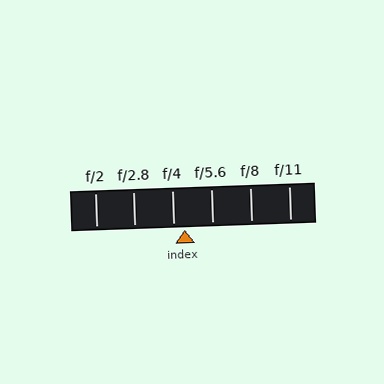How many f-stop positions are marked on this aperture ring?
There are 6 f-stop positions marked.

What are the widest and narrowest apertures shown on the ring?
The widest aperture shown is f/2 and the narrowest is f/11.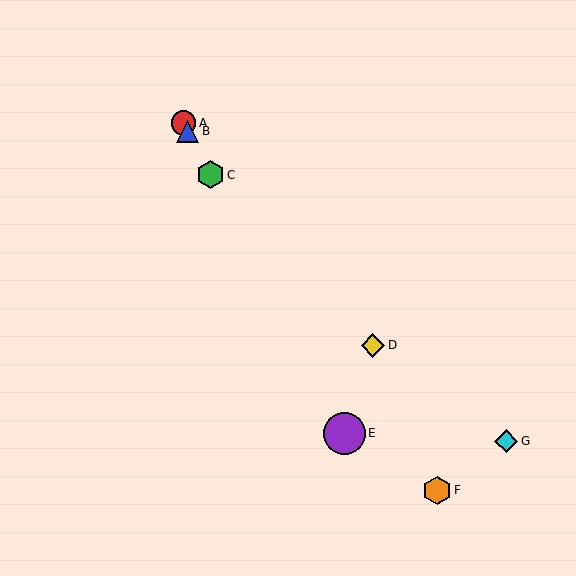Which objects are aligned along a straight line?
Objects A, B, C, E are aligned along a straight line.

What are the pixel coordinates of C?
Object C is at (210, 175).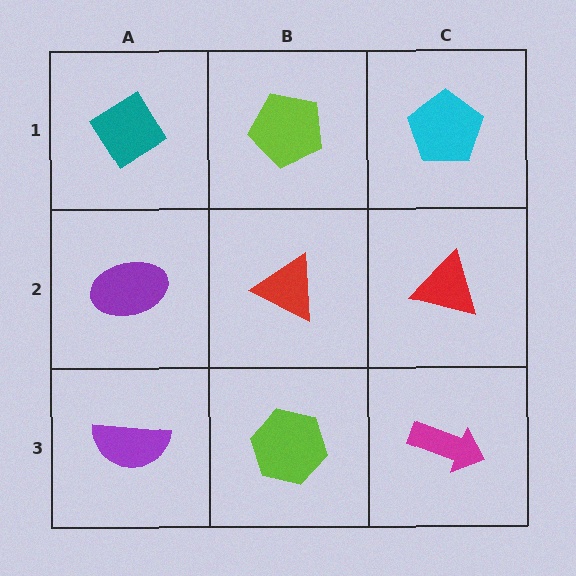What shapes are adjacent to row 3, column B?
A red triangle (row 2, column B), a purple semicircle (row 3, column A), a magenta arrow (row 3, column C).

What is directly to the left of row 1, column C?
A lime pentagon.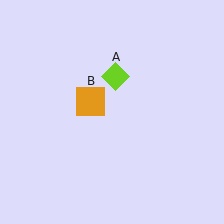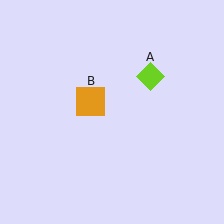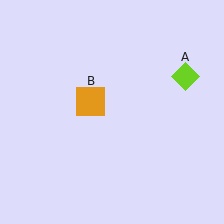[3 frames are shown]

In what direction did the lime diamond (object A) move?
The lime diamond (object A) moved right.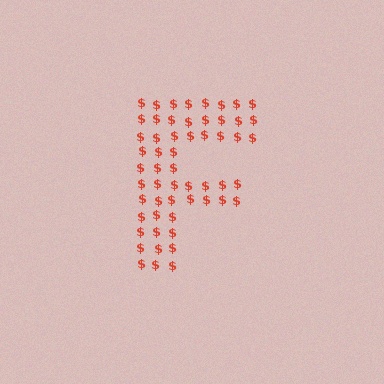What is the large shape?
The large shape is the letter F.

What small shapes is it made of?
It is made of small dollar signs.